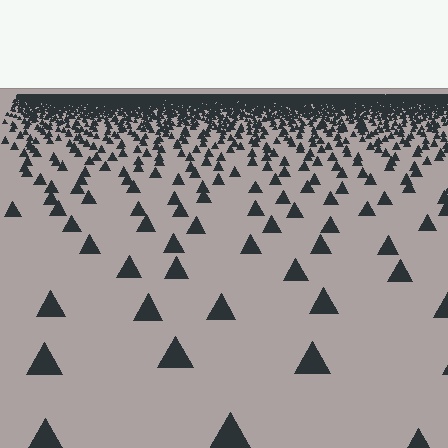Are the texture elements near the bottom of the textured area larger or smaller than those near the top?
Larger. Near the bottom, elements are closer to the viewer and appear at a bigger on-screen size.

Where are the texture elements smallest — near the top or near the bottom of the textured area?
Near the top.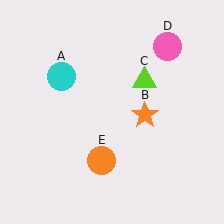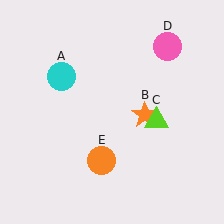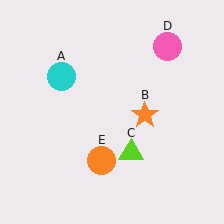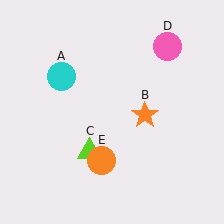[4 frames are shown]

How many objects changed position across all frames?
1 object changed position: lime triangle (object C).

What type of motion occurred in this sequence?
The lime triangle (object C) rotated clockwise around the center of the scene.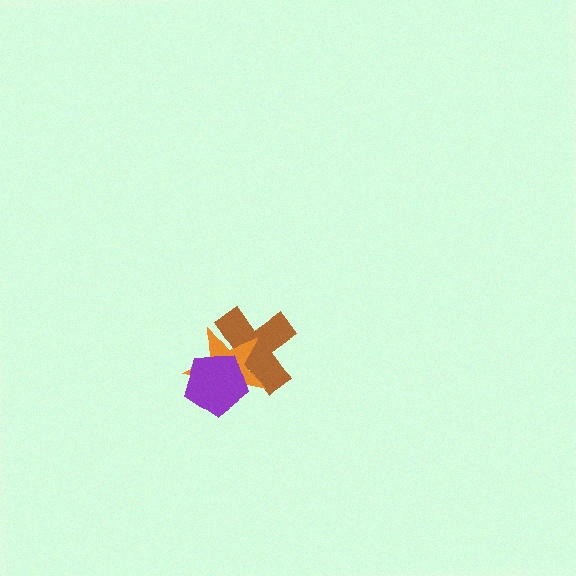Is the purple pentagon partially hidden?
No, no other shape covers it.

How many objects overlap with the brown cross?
2 objects overlap with the brown cross.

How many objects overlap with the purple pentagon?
2 objects overlap with the purple pentagon.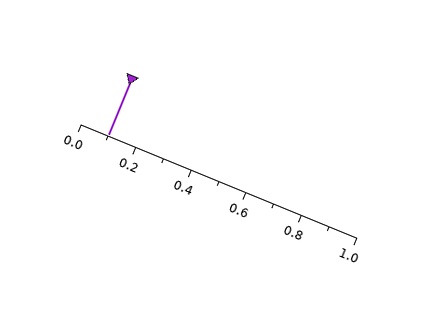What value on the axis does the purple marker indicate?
The marker indicates approximately 0.1.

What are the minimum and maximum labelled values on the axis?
The axis runs from 0.0 to 1.0.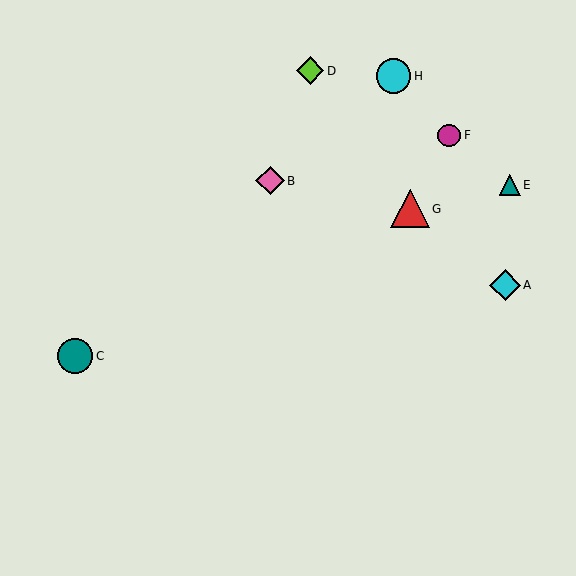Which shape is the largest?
The red triangle (labeled G) is the largest.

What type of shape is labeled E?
Shape E is a teal triangle.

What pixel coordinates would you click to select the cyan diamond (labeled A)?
Click at (505, 285) to select the cyan diamond A.